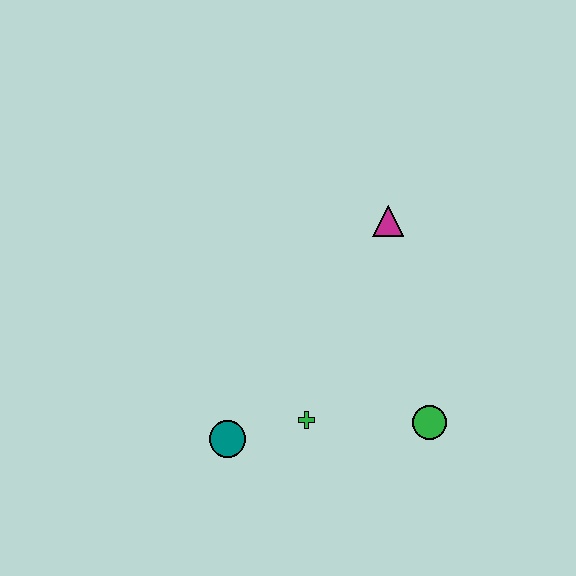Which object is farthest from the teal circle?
The magenta triangle is farthest from the teal circle.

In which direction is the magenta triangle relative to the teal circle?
The magenta triangle is above the teal circle.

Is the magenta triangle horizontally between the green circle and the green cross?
Yes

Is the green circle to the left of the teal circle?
No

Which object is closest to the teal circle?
The green cross is closest to the teal circle.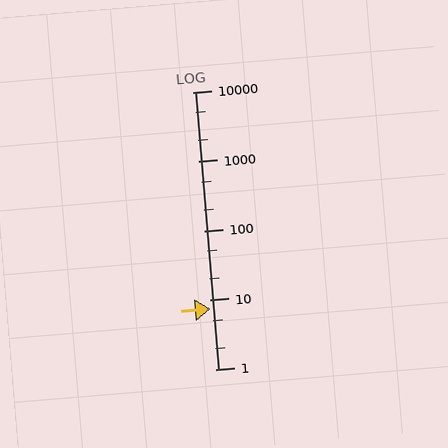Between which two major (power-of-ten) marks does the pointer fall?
The pointer is between 1 and 10.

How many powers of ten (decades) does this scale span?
The scale spans 4 decades, from 1 to 10000.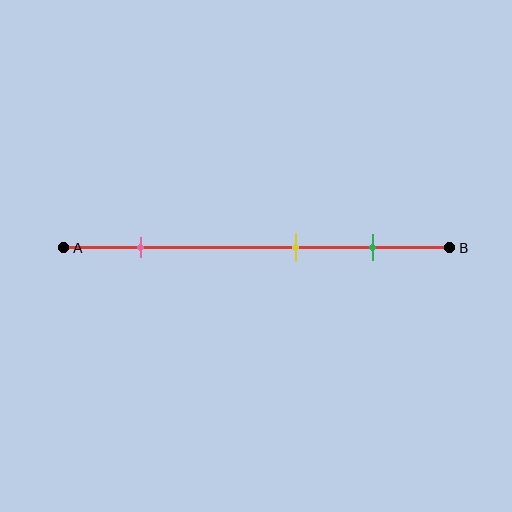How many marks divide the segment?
There are 3 marks dividing the segment.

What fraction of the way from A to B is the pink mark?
The pink mark is approximately 20% (0.2) of the way from A to B.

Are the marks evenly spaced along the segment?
No, the marks are not evenly spaced.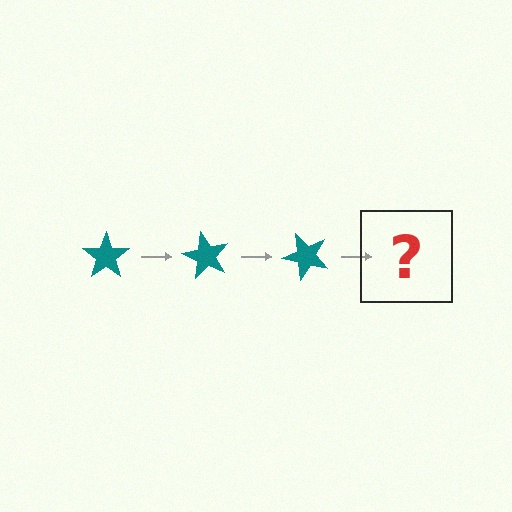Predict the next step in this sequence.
The next step is a teal star rotated 180 degrees.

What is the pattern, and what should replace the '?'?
The pattern is that the star rotates 60 degrees each step. The '?' should be a teal star rotated 180 degrees.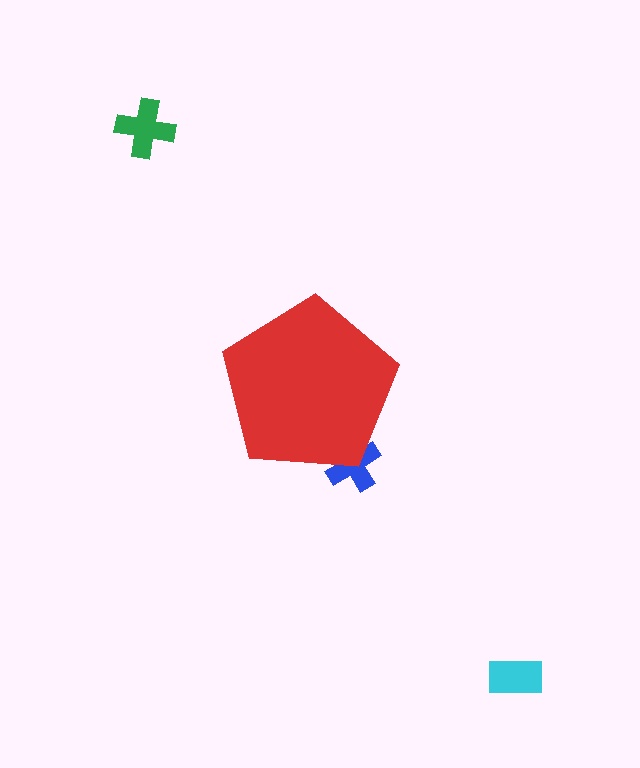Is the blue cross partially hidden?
Yes, the blue cross is partially hidden behind the red pentagon.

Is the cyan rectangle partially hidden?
No, the cyan rectangle is fully visible.